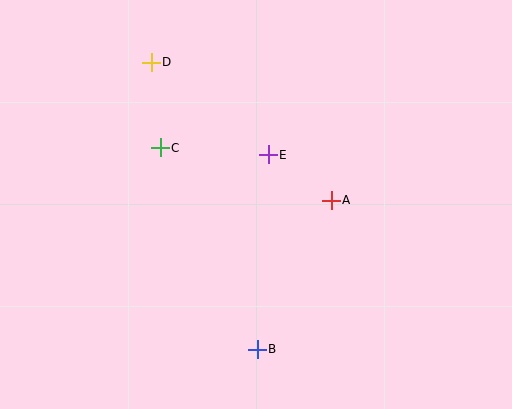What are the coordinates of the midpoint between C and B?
The midpoint between C and B is at (209, 248).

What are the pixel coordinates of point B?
Point B is at (257, 349).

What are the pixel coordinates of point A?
Point A is at (331, 200).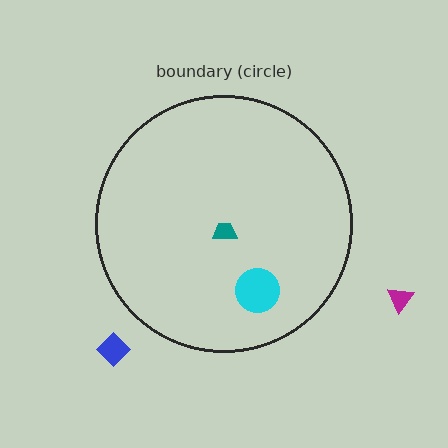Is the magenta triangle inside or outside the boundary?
Outside.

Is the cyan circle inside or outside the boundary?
Inside.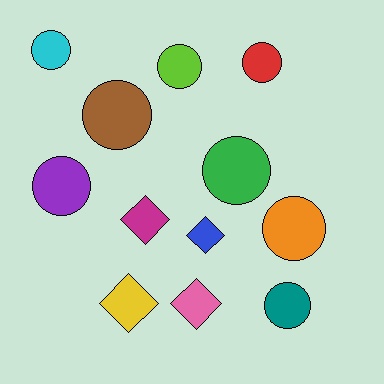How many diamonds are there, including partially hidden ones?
There are 4 diamonds.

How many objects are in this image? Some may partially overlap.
There are 12 objects.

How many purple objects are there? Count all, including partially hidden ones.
There is 1 purple object.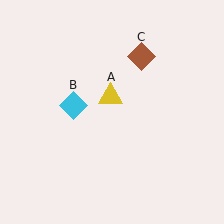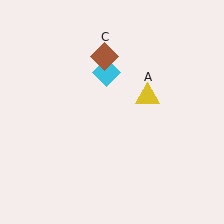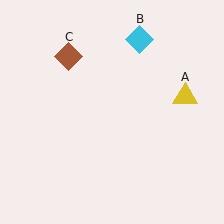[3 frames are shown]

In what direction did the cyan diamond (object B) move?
The cyan diamond (object B) moved up and to the right.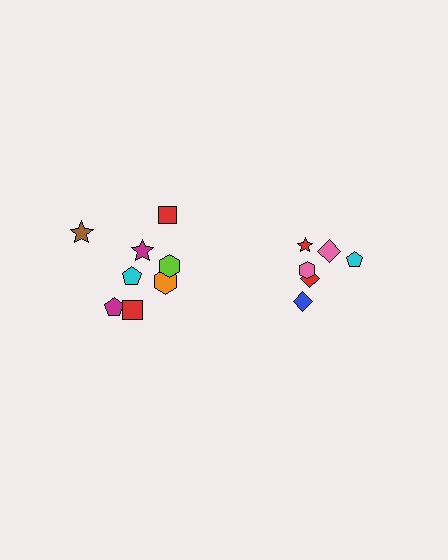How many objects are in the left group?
There are 8 objects.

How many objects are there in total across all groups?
There are 14 objects.